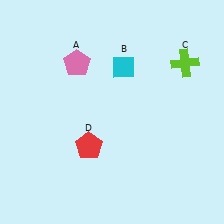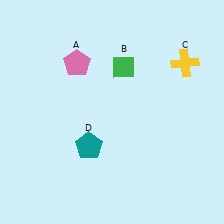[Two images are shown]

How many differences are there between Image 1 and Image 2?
There are 3 differences between the two images.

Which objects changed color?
B changed from cyan to green. C changed from lime to yellow. D changed from red to teal.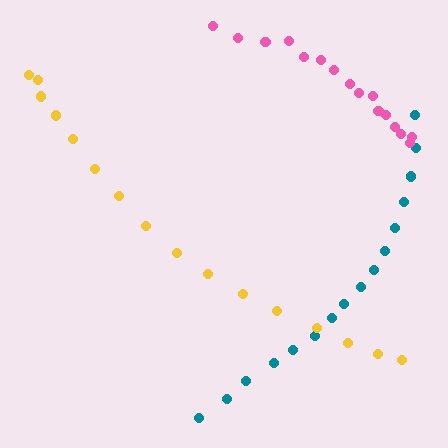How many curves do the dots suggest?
There are 3 distinct paths.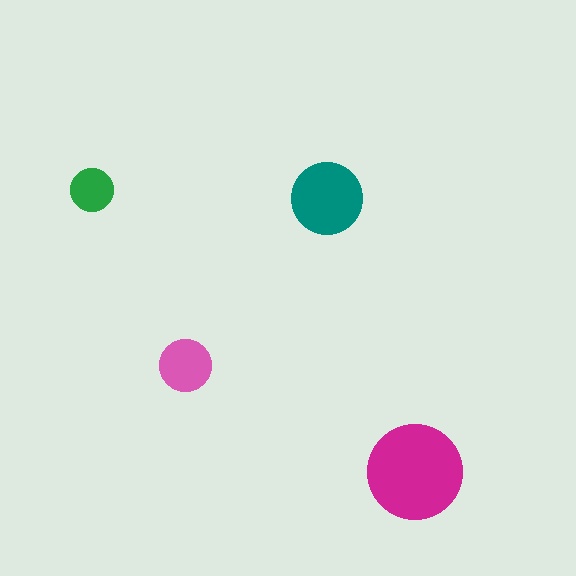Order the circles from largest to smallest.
the magenta one, the teal one, the pink one, the green one.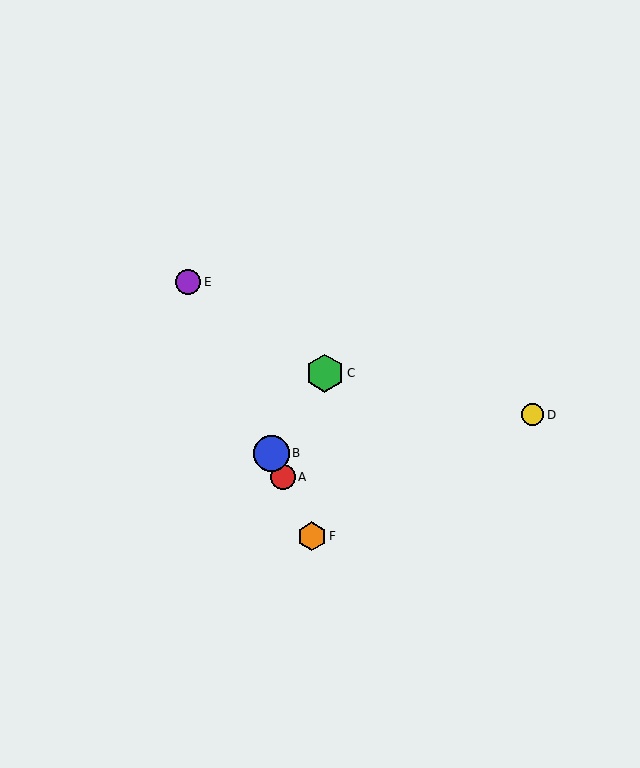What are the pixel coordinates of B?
Object B is at (271, 453).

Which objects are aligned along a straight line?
Objects A, B, E, F are aligned along a straight line.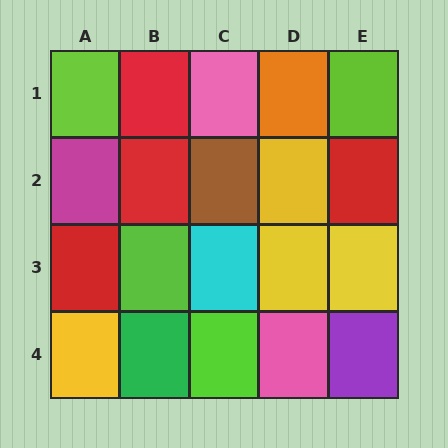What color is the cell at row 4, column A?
Yellow.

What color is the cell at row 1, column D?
Orange.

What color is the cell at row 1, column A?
Lime.